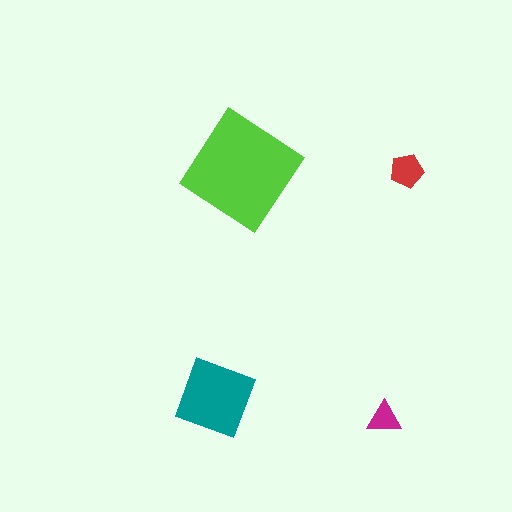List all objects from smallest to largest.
The magenta triangle, the red pentagon, the teal diamond, the lime diamond.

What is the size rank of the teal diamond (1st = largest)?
2nd.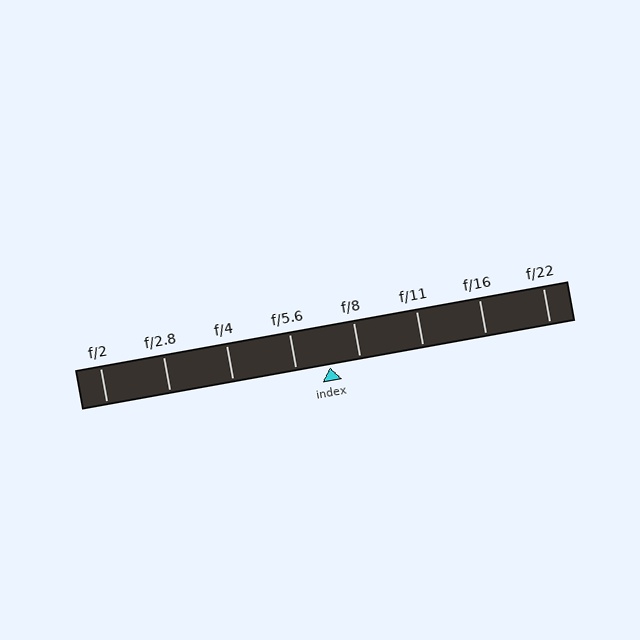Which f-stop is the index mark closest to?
The index mark is closest to f/8.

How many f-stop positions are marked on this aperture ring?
There are 8 f-stop positions marked.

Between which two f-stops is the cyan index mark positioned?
The index mark is between f/5.6 and f/8.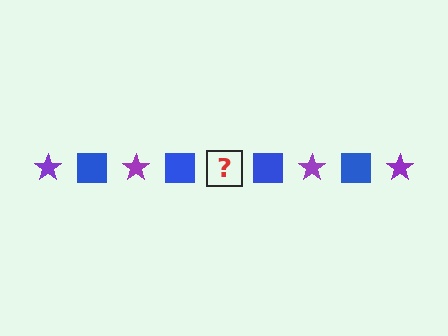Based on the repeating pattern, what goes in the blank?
The blank should be a purple star.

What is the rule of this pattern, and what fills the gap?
The rule is that the pattern alternates between purple star and blue square. The gap should be filled with a purple star.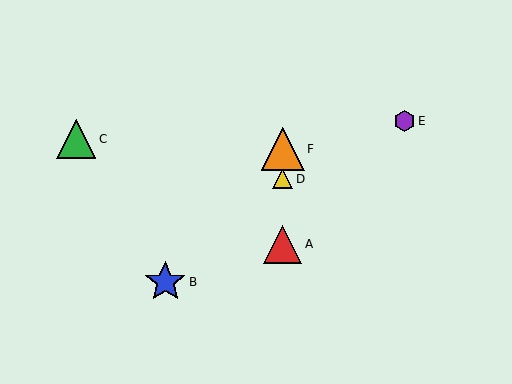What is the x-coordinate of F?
Object F is at x≈283.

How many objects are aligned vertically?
3 objects (A, D, F) are aligned vertically.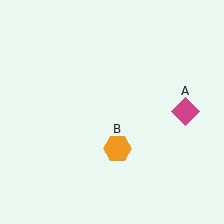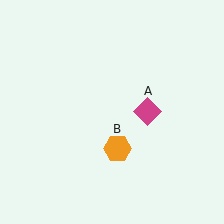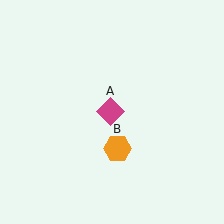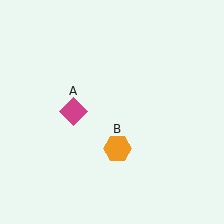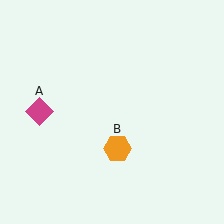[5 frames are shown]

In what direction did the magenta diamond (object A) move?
The magenta diamond (object A) moved left.